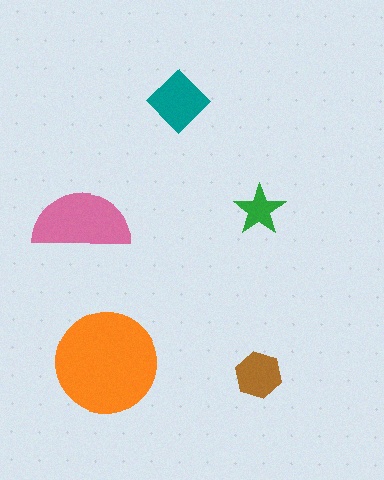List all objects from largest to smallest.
The orange circle, the pink semicircle, the teal diamond, the brown hexagon, the green star.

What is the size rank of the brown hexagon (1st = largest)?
4th.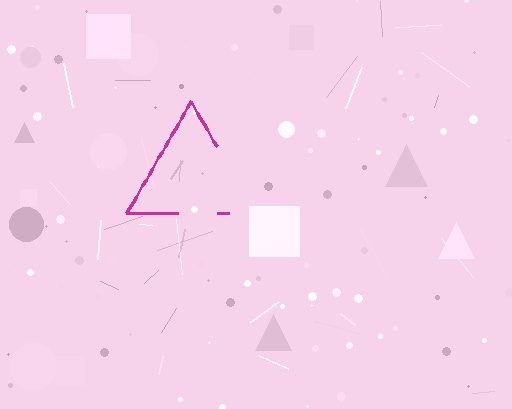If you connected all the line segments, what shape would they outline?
They would outline a triangle.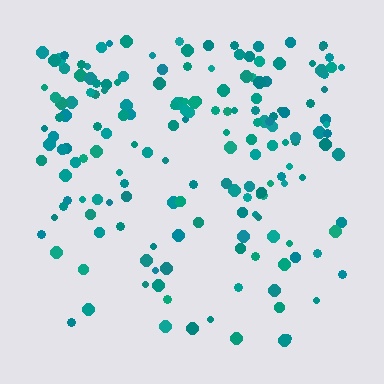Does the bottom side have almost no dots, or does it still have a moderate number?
Still a moderate number, just noticeably fewer than the top.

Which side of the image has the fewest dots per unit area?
The bottom.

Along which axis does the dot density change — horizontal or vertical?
Vertical.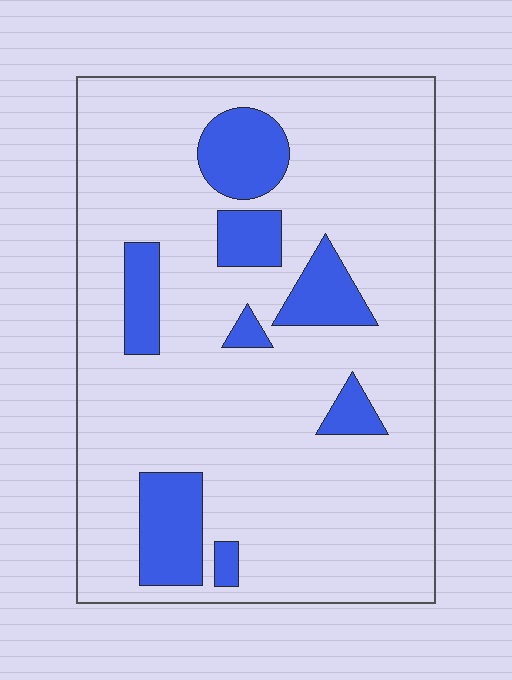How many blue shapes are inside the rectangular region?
8.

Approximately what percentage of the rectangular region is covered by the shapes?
Approximately 15%.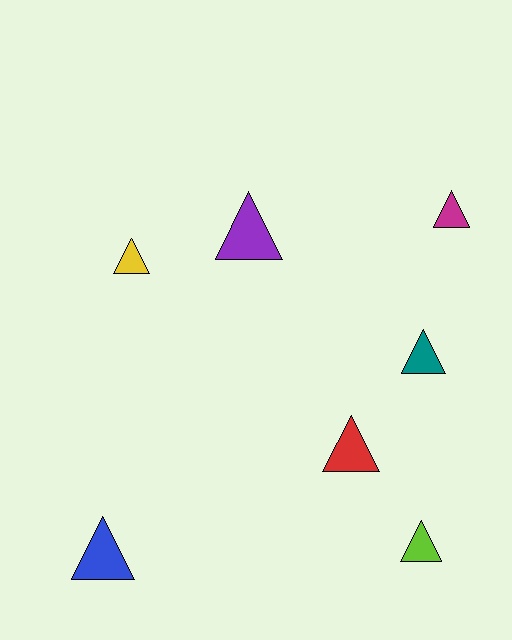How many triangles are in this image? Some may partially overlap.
There are 7 triangles.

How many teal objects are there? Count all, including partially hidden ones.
There is 1 teal object.